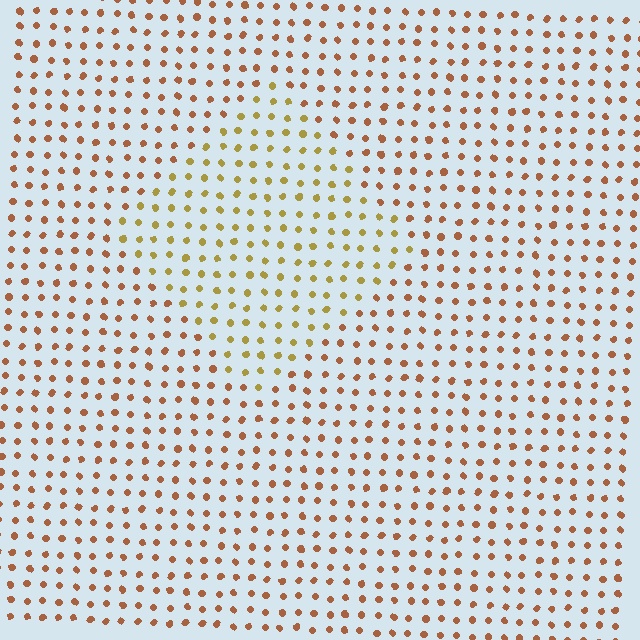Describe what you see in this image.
The image is filled with small brown elements in a uniform arrangement. A diamond-shaped region is visible where the elements are tinted to a slightly different hue, forming a subtle color boundary.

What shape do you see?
I see a diamond.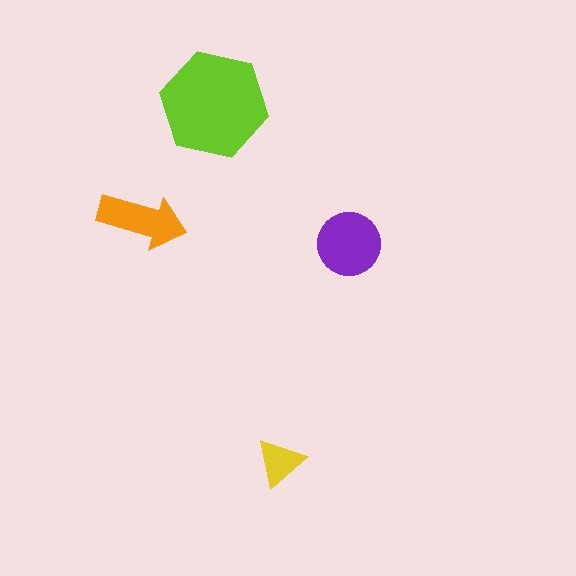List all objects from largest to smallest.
The lime hexagon, the purple circle, the orange arrow, the yellow triangle.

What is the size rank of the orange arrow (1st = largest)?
3rd.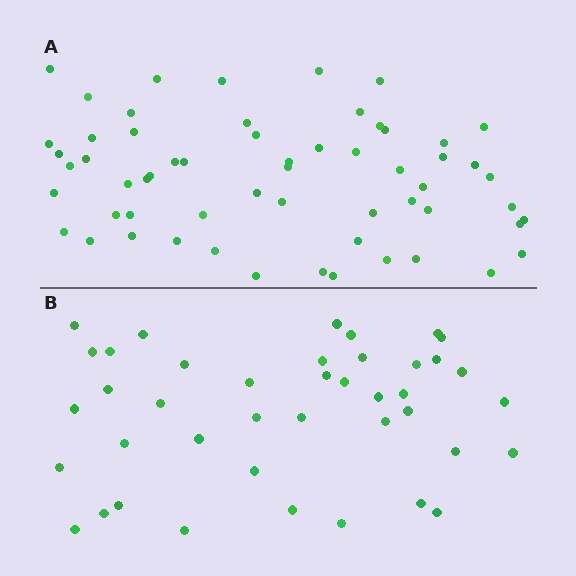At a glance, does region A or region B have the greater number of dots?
Region A (the top region) has more dots.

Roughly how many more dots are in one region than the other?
Region A has approximately 20 more dots than region B.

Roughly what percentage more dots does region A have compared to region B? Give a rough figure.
About 45% more.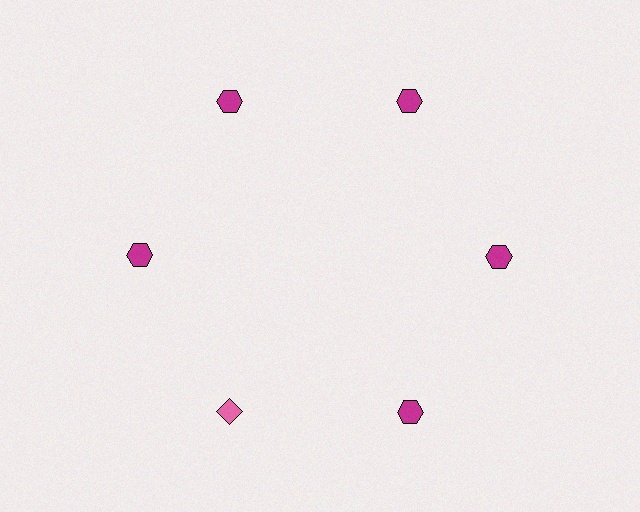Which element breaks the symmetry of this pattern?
The pink diamond at roughly the 7 o'clock position breaks the symmetry. All other shapes are magenta hexagons.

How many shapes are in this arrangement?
There are 6 shapes arranged in a ring pattern.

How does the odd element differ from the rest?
It differs in both color (pink instead of magenta) and shape (diamond instead of hexagon).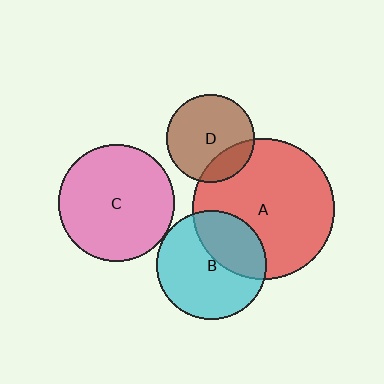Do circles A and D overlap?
Yes.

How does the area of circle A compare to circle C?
Approximately 1.5 times.